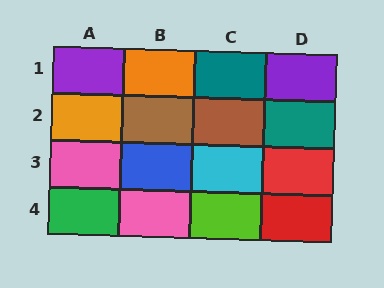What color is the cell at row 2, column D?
Teal.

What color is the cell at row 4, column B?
Pink.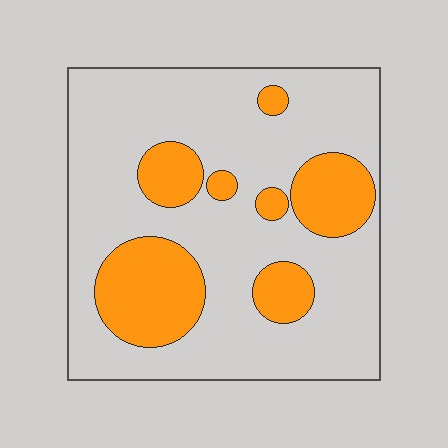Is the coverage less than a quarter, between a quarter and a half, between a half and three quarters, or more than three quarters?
Between a quarter and a half.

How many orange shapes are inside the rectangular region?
7.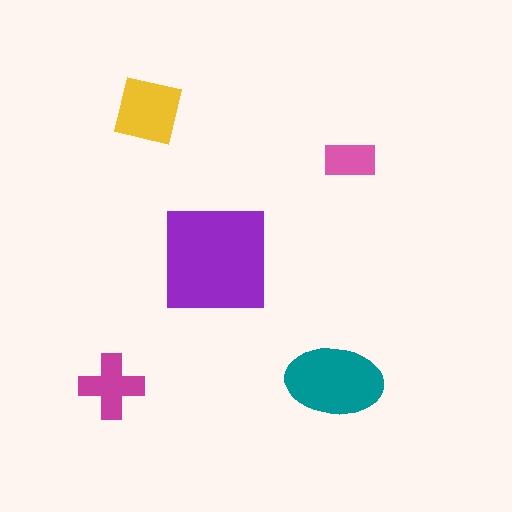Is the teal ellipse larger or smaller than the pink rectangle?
Larger.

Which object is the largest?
The purple square.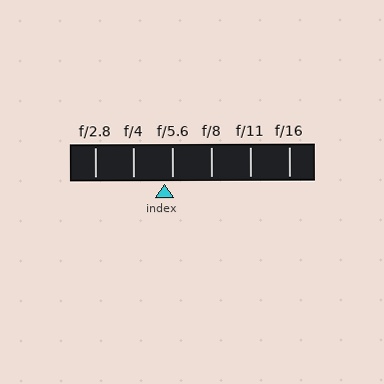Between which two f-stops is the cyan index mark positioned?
The index mark is between f/4 and f/5.6.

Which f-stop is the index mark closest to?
The index mark is closest to f/5.6.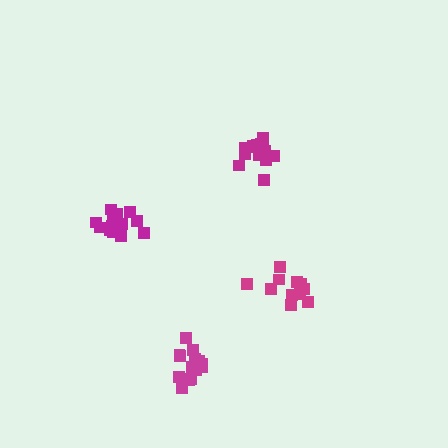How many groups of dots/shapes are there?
There are 4 groups.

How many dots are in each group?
Group 1: 14 dots, Group 2: 14 dots, Group 3: 11 dots, Group 4: 15 dots (54 total).